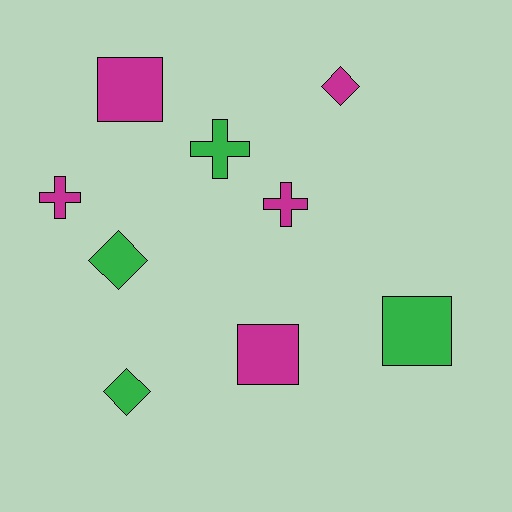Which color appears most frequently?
Magenta, with 5 objects.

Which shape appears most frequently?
Diamond, with 3 objects.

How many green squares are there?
There is 1 green square.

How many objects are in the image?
There are 9 objects.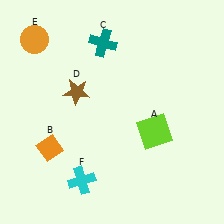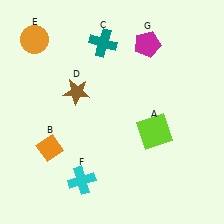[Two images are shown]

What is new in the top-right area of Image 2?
A magenta pentagon (G) was added in the top-right area of Image 2.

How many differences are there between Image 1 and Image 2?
There is 1 difference between the two images.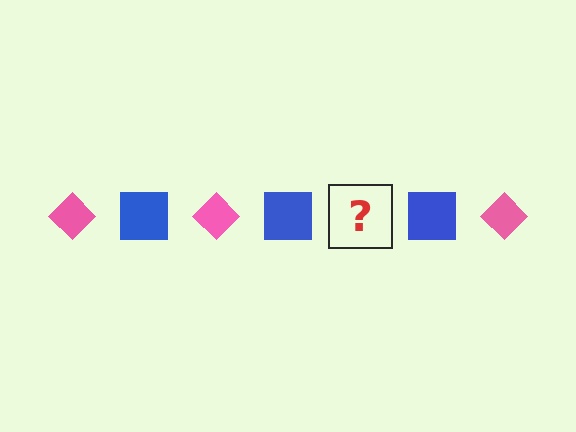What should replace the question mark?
The question mark should be replaced with a pink diamond.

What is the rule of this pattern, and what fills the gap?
The rule is that the pattern alternates between pink diamond and blue square. The gap should be filled with a pink diamond.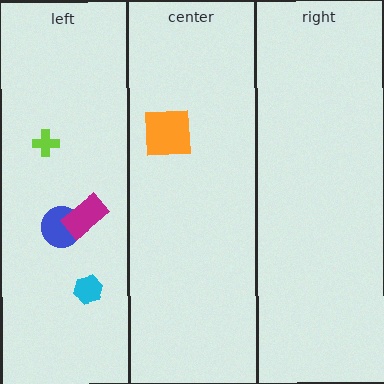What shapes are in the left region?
The blue circle, the lime cross, the magenta rectangle, the cyan hexagon.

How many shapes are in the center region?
1.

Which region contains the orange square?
The center region.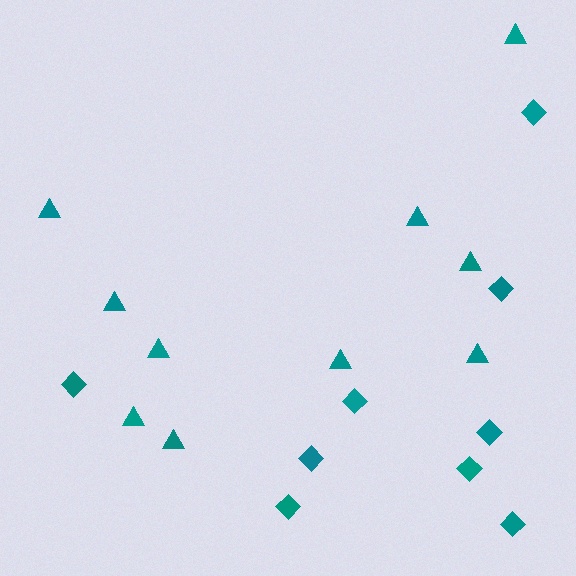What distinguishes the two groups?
There are 2 groups: one group of triangles (10) and one group of diamonds (9).